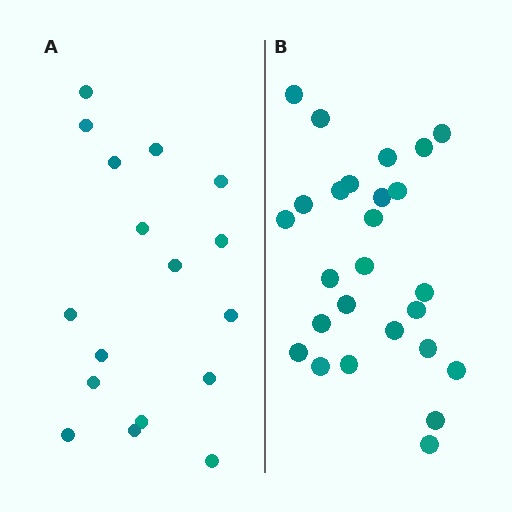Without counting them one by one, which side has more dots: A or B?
Region B (the right region) has more dots.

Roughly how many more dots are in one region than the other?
Region B has roughly 8 or so more dots than region A.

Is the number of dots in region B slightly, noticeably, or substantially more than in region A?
Region B has substantially more. The ratio is roughly 1.5 to 1.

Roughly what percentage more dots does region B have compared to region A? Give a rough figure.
About 55% more.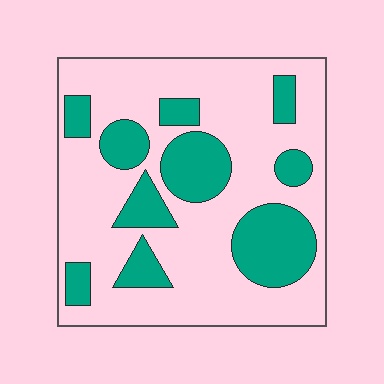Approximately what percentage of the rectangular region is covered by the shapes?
Approximately 30%.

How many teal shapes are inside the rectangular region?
10.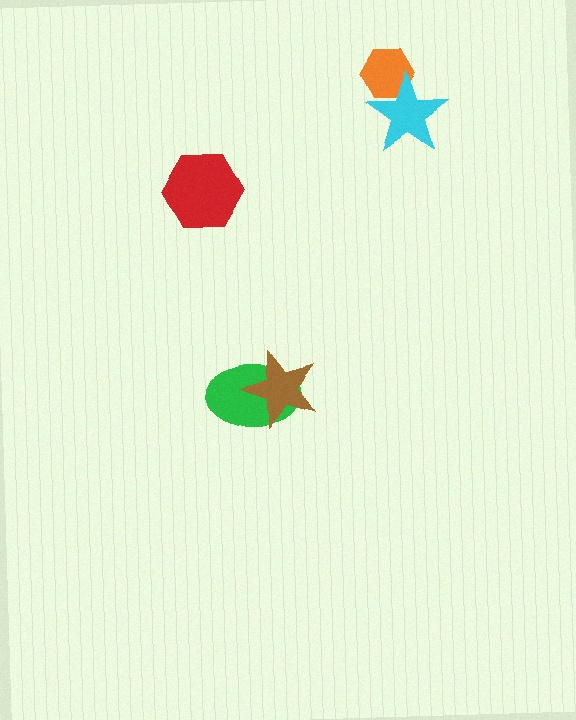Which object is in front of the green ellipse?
The brown star is in front of the green ellipse.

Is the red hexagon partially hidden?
No, no other shape covers it.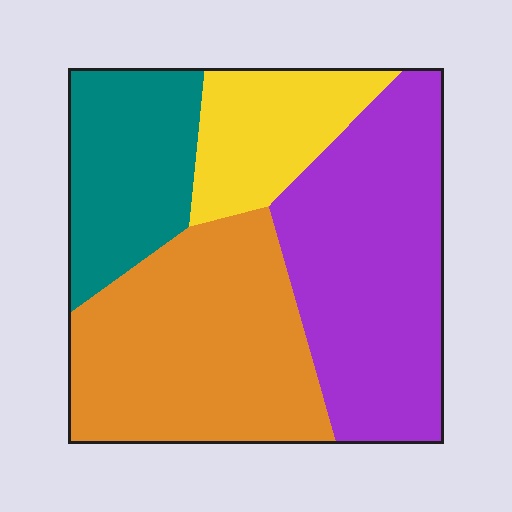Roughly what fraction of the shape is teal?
Teal takes up about one sixth (1/6) of the shape.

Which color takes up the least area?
Yellow, at roughly 15%.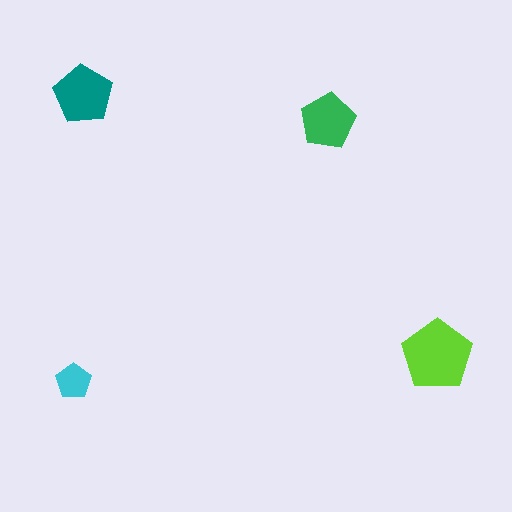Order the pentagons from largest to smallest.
the lime one, the teal one, the green one, the cyan one.